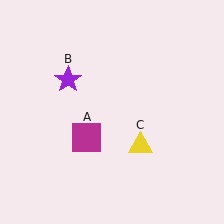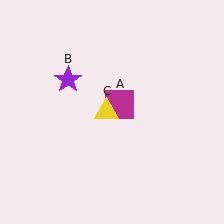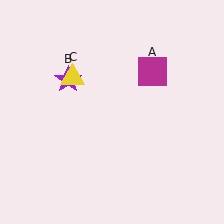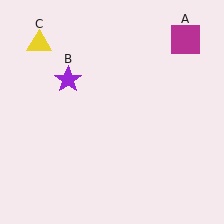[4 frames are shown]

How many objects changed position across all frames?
2 objects changed position: magenta square (object A), yellow triangle (object C).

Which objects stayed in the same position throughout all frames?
Purple star (object B) remained stationary.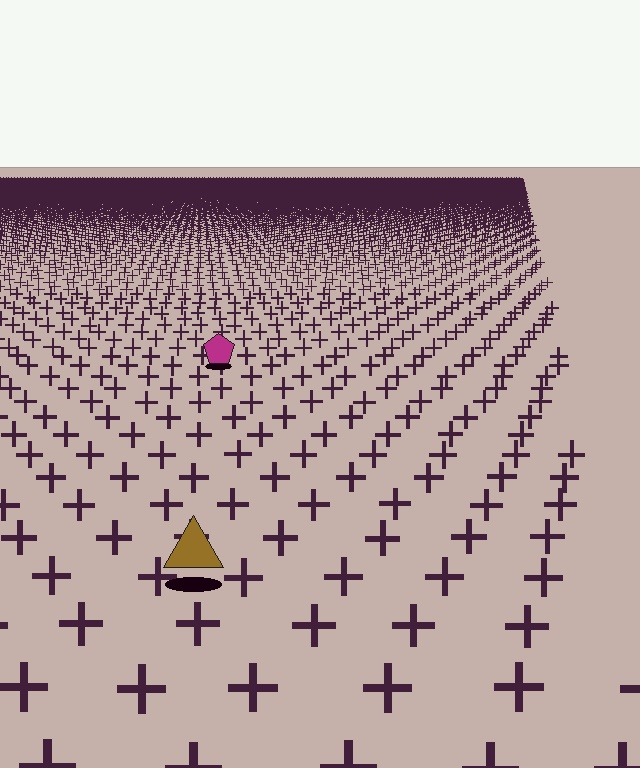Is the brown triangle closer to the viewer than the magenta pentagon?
Yes. The brown triangle is closer — you can tell from the texture gradient: the ground texture is coarser near it.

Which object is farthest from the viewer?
The magenta pentagon is farthest from the viewer. It appears smaller and the ground texture around it is denser.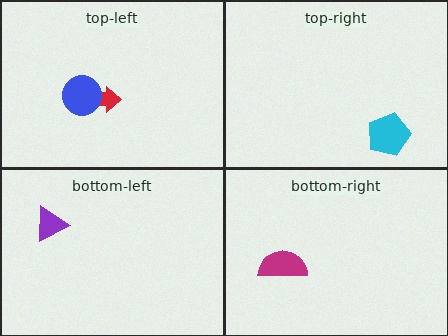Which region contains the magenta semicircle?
The bottom-right region.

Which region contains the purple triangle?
The bottom-left region.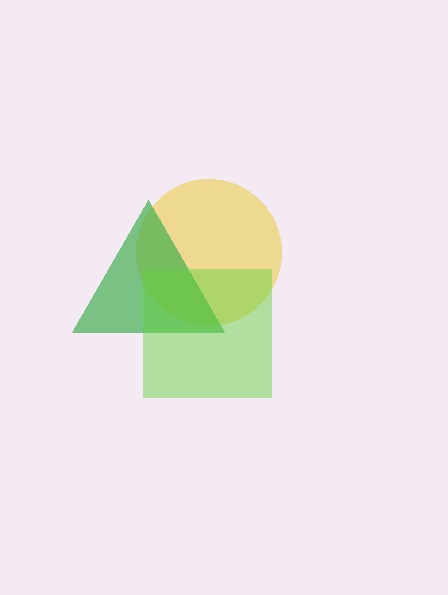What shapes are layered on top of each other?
The layered shapes are: a yellow circle, a green triangle, a lime square.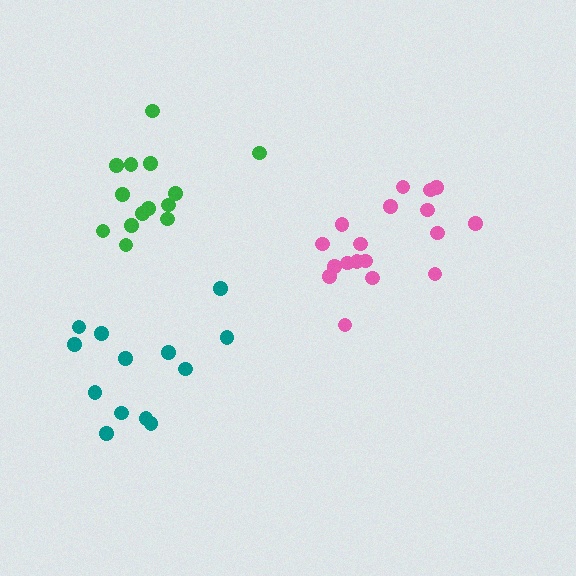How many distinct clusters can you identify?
There are 3 distinct clusters.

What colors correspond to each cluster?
The clusters are colored: pink, green, teal.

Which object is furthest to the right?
The pink cluster is rightmost.